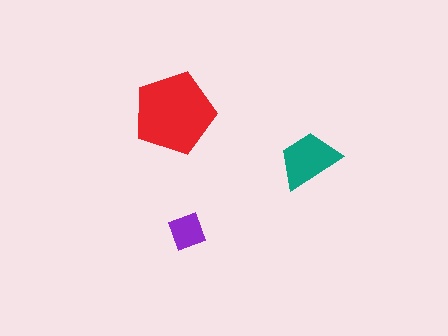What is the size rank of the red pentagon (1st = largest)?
1st.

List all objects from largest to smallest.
The red pentagon, the teal trapezoid, the purple square.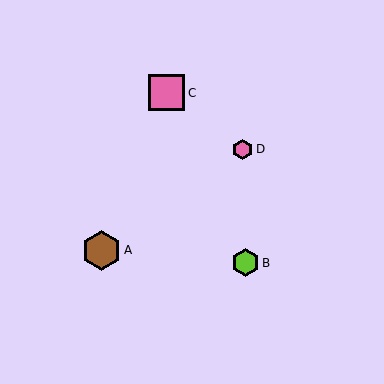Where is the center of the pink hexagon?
The center of the pink hexagon is at (243, 149).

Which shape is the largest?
The brown hexagon (labeled A) is the largest.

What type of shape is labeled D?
Shape D is a pink hexagon.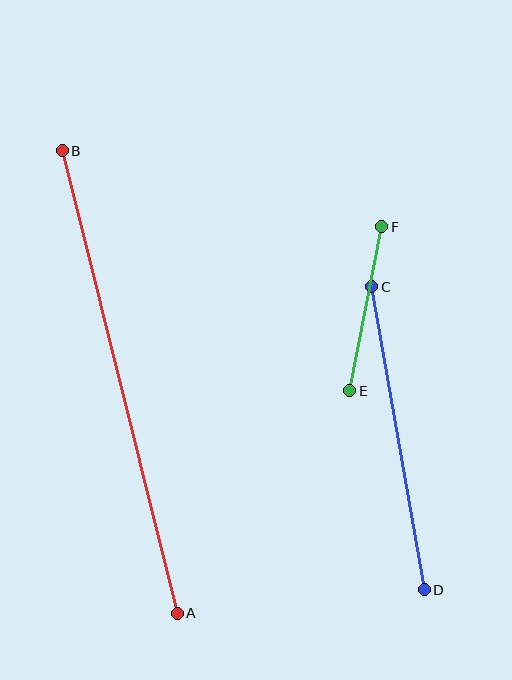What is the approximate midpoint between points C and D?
The midpoint is at approximately (398, 438) pixels.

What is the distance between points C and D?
The distance is approximately 307 pixels.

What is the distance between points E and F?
The distance is approximately 167 pixels.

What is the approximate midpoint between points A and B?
The midpoint is at approximately (120, 382) pixels.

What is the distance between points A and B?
The distance is approximately 477 pixels.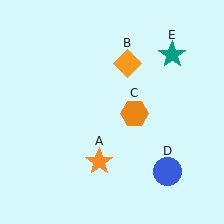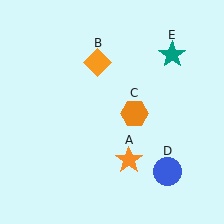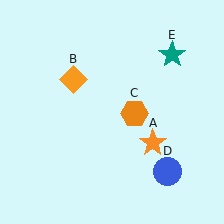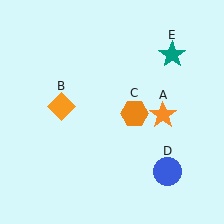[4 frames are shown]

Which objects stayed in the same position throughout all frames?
Orange hexagon (object C) and blue circle (object D) and teal star (object E) remained stationary.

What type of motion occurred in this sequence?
The orange star (object A), orange diamond (object B) rotated counterclockwise around the center of the scene.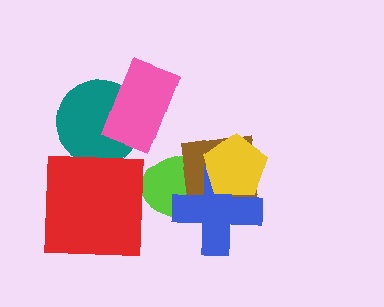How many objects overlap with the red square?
0 objects overlap with the red square.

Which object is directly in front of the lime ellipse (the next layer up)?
The brown square is directly in front of the lime ellipse.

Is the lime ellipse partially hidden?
Yes, it is partially covered by another shape.